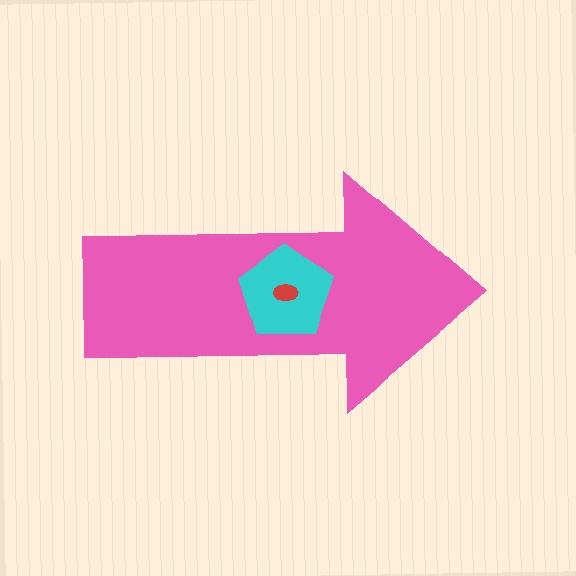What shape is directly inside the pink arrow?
The cyan pentagon.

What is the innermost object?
The red ellipse.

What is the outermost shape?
The pink arrow.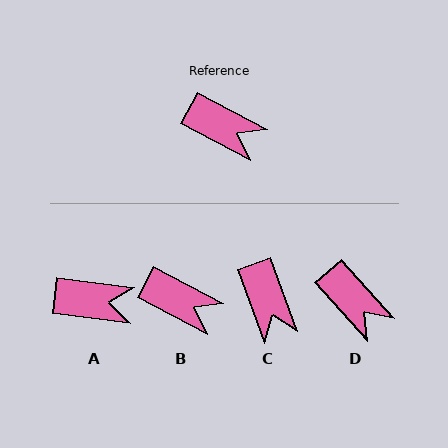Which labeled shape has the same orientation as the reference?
B.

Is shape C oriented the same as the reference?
No, it is off by about 42 degrees.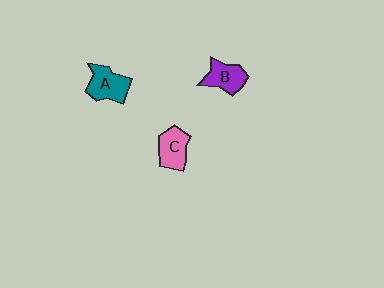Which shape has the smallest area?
Shape B (purple).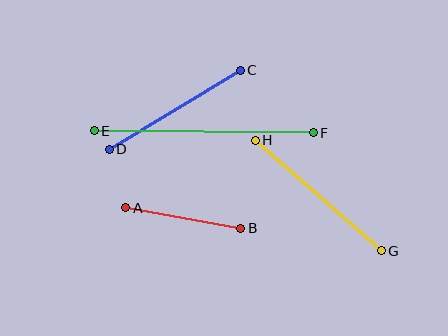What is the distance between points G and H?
The distance is approximately 167 pixels.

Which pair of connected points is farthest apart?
Points E and F are farthest apart.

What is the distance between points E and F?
The distance is approximately 219 pixels.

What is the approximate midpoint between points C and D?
The midpoint is at approximately (175, 110) pixels.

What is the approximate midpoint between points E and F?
The midpoint is at approximately (204, 132) pixels.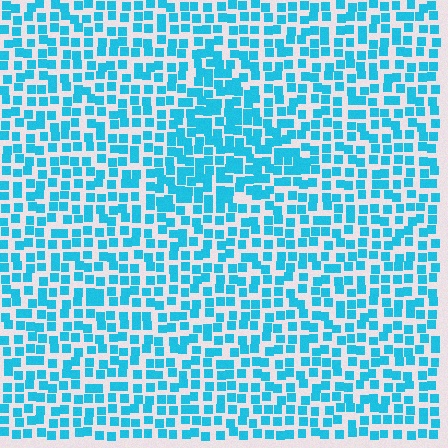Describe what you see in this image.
The image contains small cyan elements arranged at two different densities. A triangle-shaped region is visible where the elements are more densely packed than the surrounding area.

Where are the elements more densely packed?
The elements are more densely packed inside the triangle boundary.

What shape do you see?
I see a triangle.